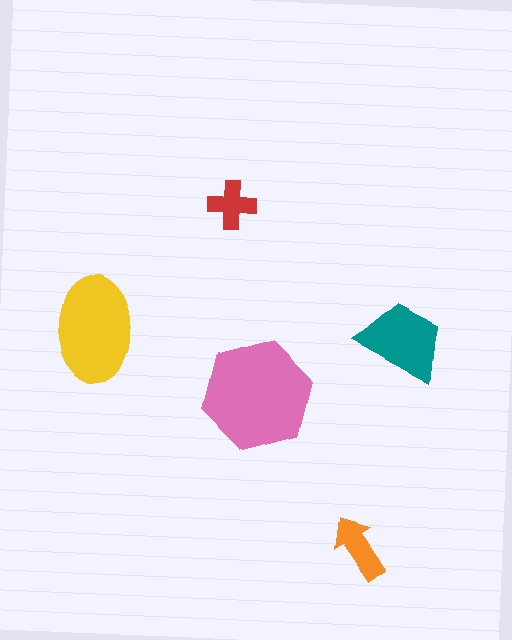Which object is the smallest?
The red cross.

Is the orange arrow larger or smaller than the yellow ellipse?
Smaller.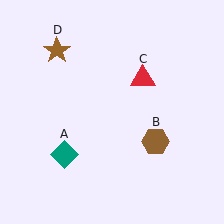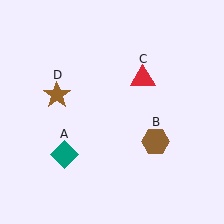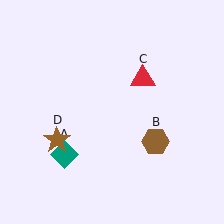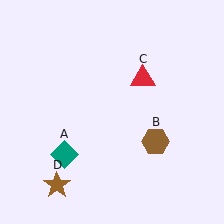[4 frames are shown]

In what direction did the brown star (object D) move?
The brown star (object D) moved down.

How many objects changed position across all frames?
1 object changed position: brown star (object D).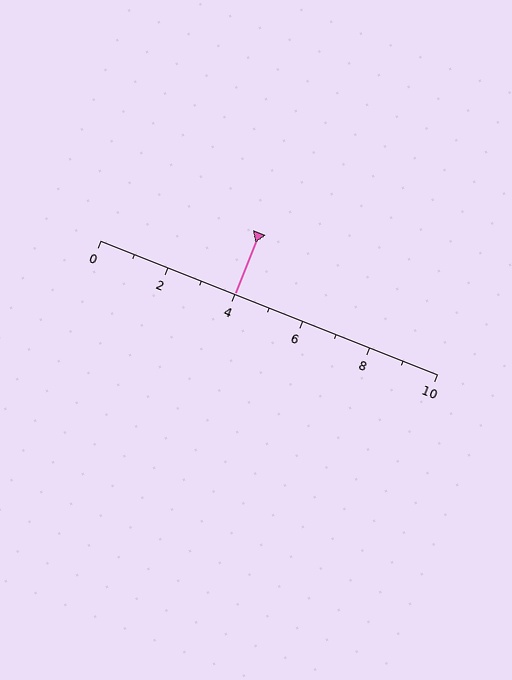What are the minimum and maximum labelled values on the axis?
The axis runs from 0 to 10.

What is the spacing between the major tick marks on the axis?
The major ticks are spaced 2 apart.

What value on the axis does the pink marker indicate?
The marker indicates approximately 4.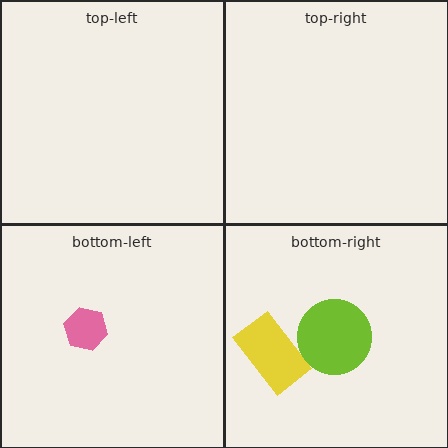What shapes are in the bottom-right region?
The yellow rectangle, the lime circle.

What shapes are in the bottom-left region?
The pink hexagon.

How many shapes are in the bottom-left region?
1.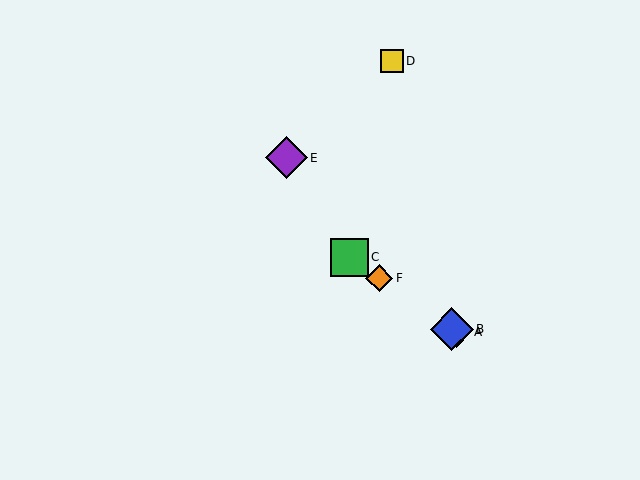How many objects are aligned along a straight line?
4 objects (A, B, C, F) are aligned along a straight line.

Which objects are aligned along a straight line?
Objects A, B, C, F are aligned along a straight line.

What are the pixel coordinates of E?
Object E is at (286, 158).